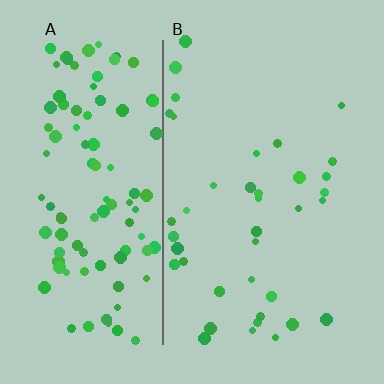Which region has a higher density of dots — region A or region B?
A (the left).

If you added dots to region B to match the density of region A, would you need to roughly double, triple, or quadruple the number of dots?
Approximately triple.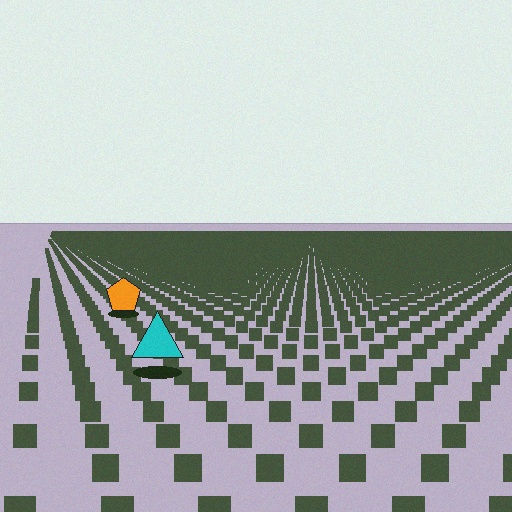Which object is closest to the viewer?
The cyan triangle is closest. The texture marks near it are larger and more spread out.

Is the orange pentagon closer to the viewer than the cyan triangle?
No. The cyan triangle is closer — you can tell from the texture gradient: the ground texture is coarser near it.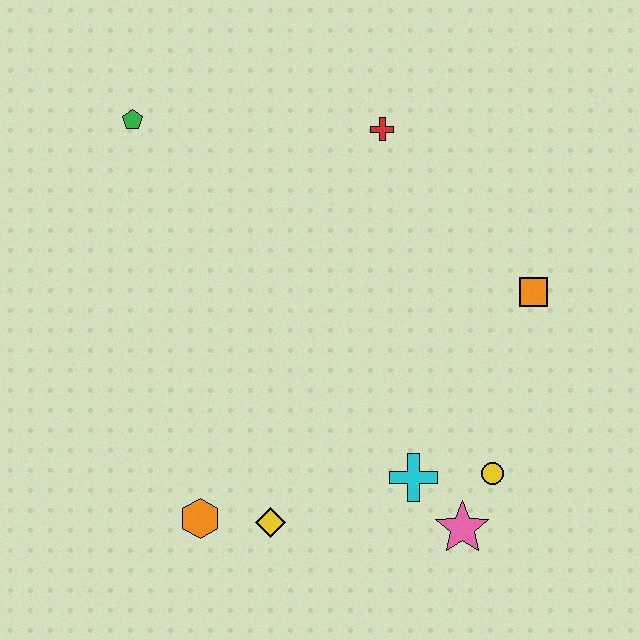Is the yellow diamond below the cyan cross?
Yes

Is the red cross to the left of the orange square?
Yes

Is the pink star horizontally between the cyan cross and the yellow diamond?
No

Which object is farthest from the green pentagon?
The pink star is farthest from the green pentagon.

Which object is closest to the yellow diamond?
The orange hexagon is closest to the yellow diamond.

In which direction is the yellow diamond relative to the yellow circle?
The yellow diamond is to the left of the yellow circle.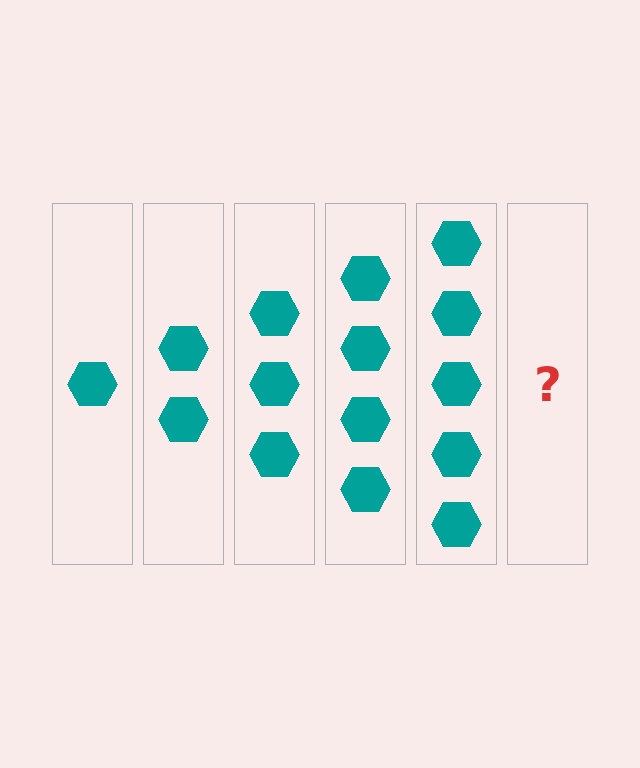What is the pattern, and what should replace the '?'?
The pattern is that each step adds one more hexagon. The '?' should be 6 hexagons.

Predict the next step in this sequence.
The next step is 6 hexagons.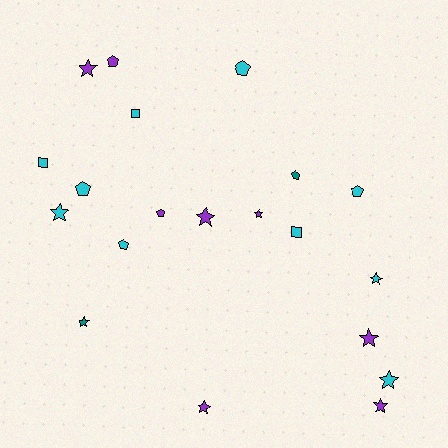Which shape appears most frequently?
Star, with 10 objects.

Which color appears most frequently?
Cyan, with 10 objects.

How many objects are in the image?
There are 20 objects.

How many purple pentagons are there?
There are 2 purple pentagons.